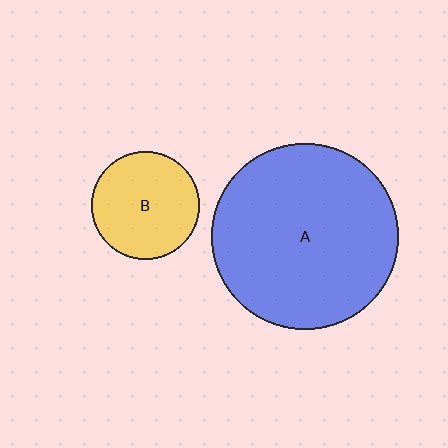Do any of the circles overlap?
No, none of the circles overlap.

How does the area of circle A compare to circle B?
Approximately 3.0 times.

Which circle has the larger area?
Circle A (blue).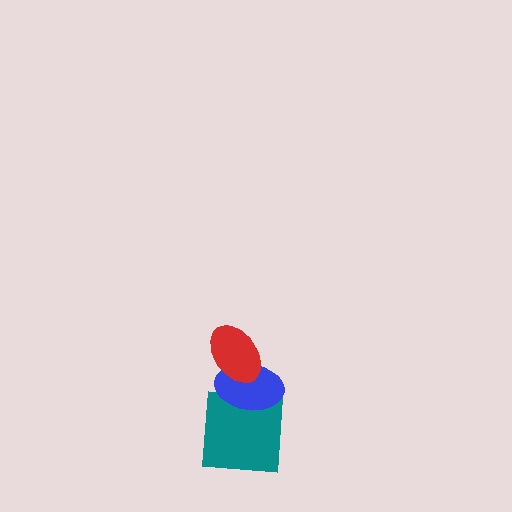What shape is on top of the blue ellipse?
The red ellipse is on top of the blue ellipse.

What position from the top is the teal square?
The teal square is 3rd from the top.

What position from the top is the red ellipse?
The red ellipse is 1st from the top.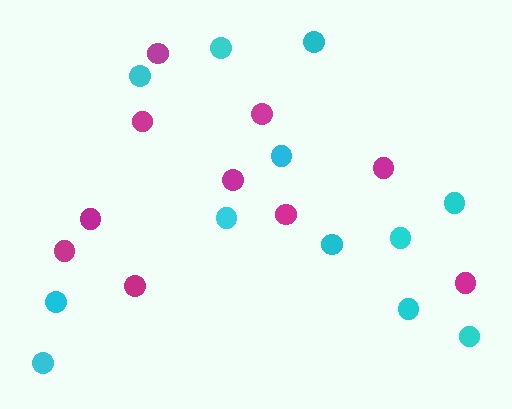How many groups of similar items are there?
There are 2 groups: one group of cyan circles (12) and one group of magenta circles (10).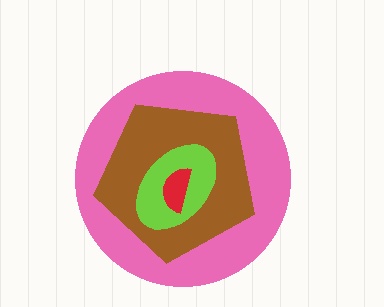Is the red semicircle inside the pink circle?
Yes.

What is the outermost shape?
The pink circle.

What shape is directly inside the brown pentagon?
The lime ellipse.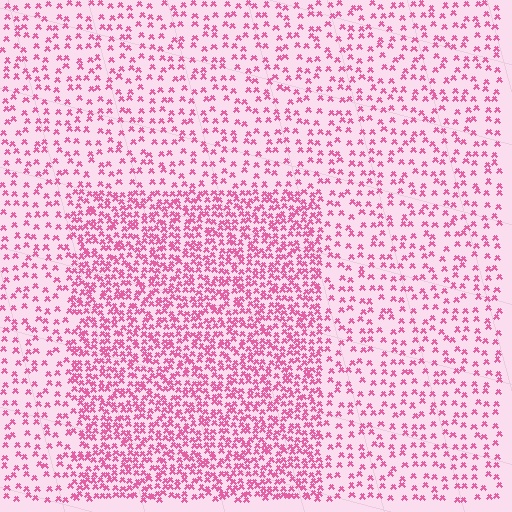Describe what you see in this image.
The image contains small pink elements arranged at two different densities. A rectangle-shaped region is visible where the elements are more densely packed than the surrounding area.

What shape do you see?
I see a rectangle.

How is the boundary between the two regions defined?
The boundary is defined by a change in element density (approximately 2.2x ratio). All elements are the same color, size, and shape.